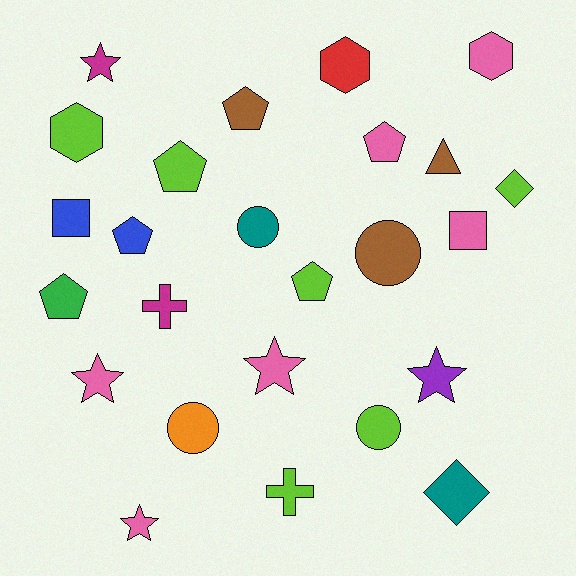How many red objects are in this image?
There is 1 red object.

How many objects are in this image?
There are 25 objects.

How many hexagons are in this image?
There are 3 hexagons.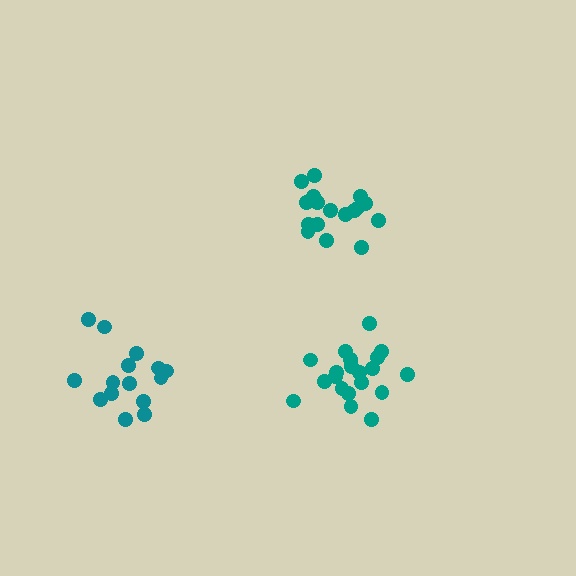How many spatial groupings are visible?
There are 3 spatial groupings.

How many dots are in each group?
Group 1: 17 dots, Group 2: 15 dots, Group 3: 20 dots (52 total).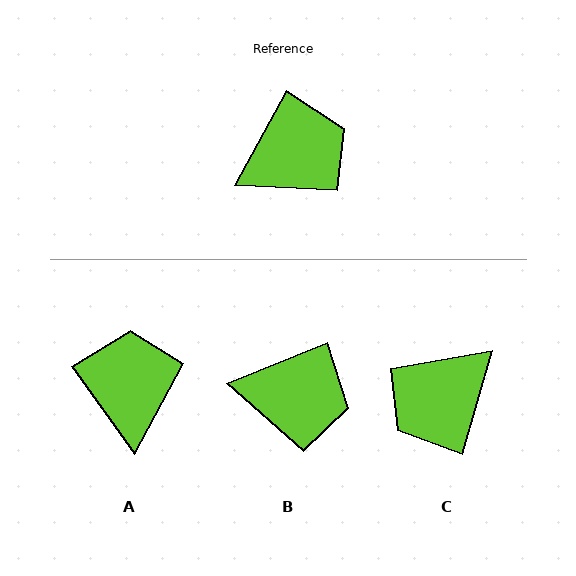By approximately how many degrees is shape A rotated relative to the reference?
Approximately 65 degrees counter-clockwise.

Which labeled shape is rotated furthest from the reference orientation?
C, about 167 degrees away.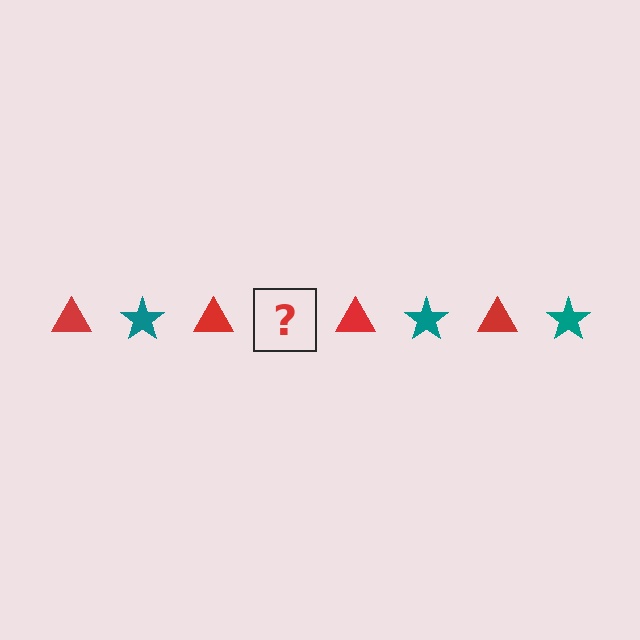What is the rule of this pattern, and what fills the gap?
The rule is that the pattern alternates between red triangle and teal star. The gap should be filled with a teal star.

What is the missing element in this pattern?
The missing element is a teal star.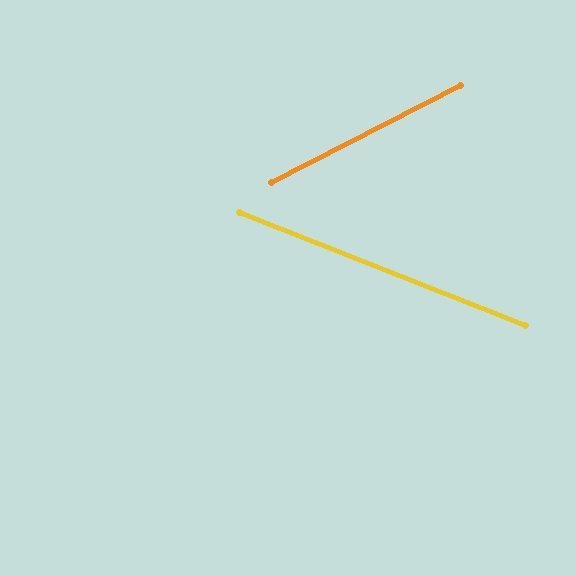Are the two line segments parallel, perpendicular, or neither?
Neither parallel nor perpendicular — they differ by about 49°.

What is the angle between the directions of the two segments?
Approximately 49 degrees.